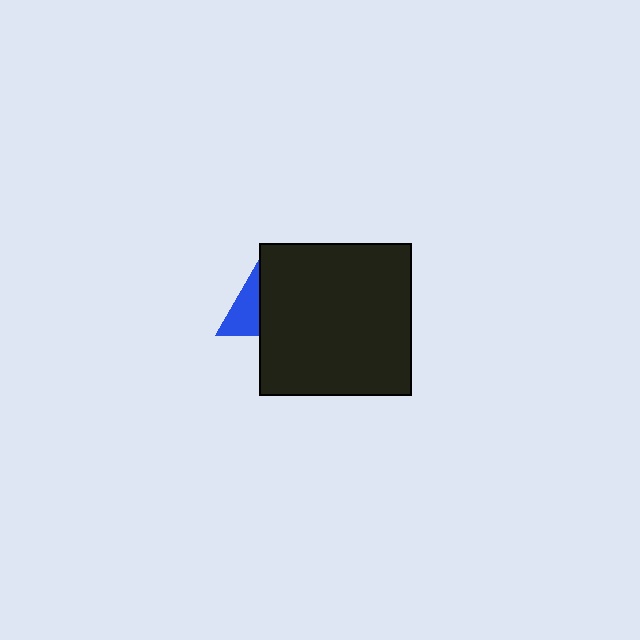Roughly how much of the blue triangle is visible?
A small part of it is visible (roughly 35%).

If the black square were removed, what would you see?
You would see the complete blue triangle.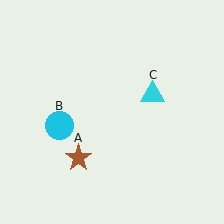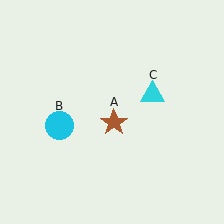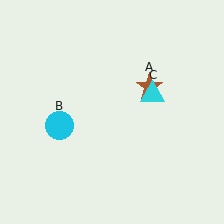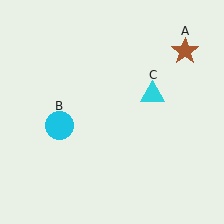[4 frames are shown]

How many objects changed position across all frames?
1 object changed position: brown star (object A).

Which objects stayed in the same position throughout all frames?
Cyan circle (object B) and cyan triangle (object C) remained stationary.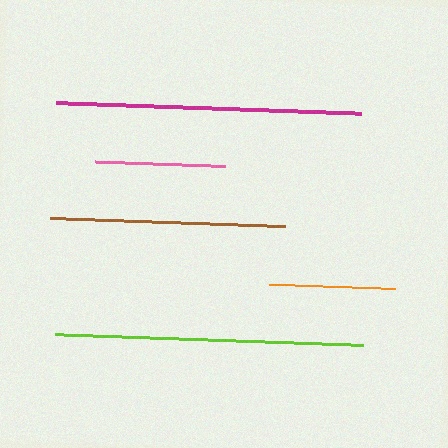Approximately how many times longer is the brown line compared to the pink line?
The brown line is approximately 1.8 times the length of the pink line.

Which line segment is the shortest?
The orange line is the shortest at approximately 126 pixels.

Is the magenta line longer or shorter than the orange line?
The magenta line is longer than the orange line.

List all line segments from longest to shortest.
From longest to shortest: lime, magenta, brown, pink, orange.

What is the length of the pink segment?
The pink segment is approximately 130 pixels long.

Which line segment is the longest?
The lime line is the longest at approximately 308 pixels.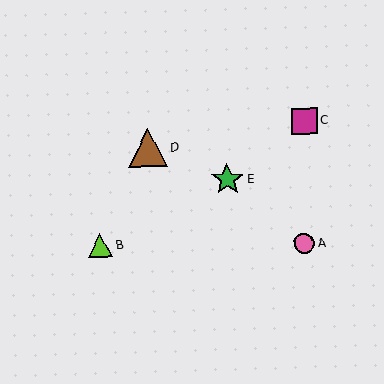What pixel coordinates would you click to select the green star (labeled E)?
Click at (227, 180) to select the green star E.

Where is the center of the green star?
The center of the green star is at (227, 180).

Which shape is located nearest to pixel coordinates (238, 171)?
The green star (labeled E) at (227, 180) is nearest to that location.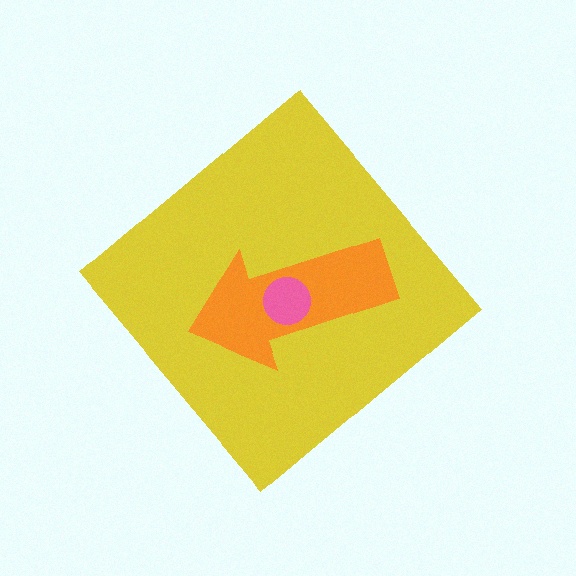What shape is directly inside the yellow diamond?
The orange arrow.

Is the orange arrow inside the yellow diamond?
Yes.